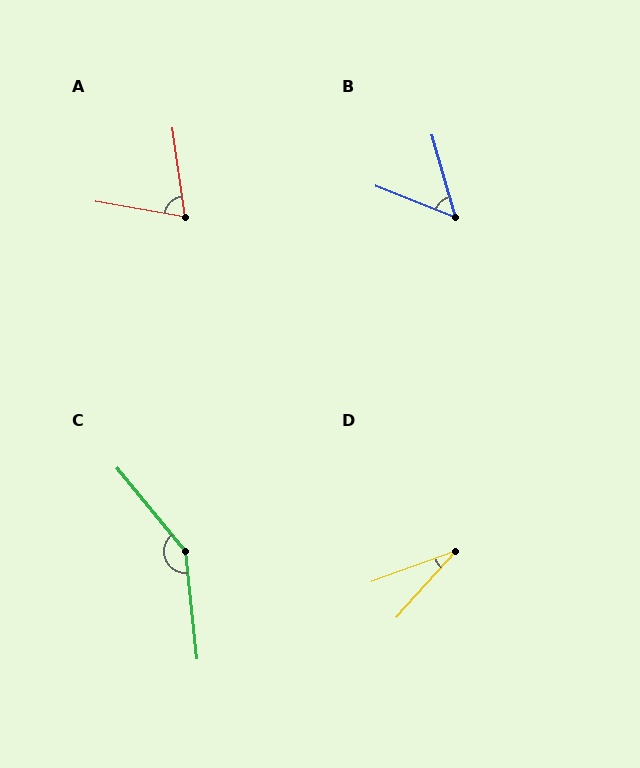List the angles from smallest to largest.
D (29°), B (53°), A (72°), C (147°).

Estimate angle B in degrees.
Approximately 53 degrees.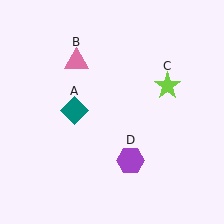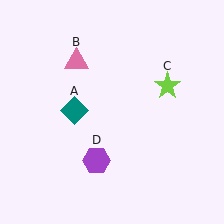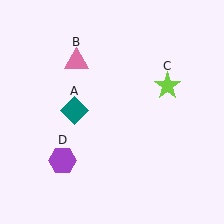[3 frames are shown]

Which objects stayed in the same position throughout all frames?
Teal diamond (object A) and pink triangle (object B) and lime star (object C) remained stationary.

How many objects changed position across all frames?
1 object changed position: purple hexagon (object D).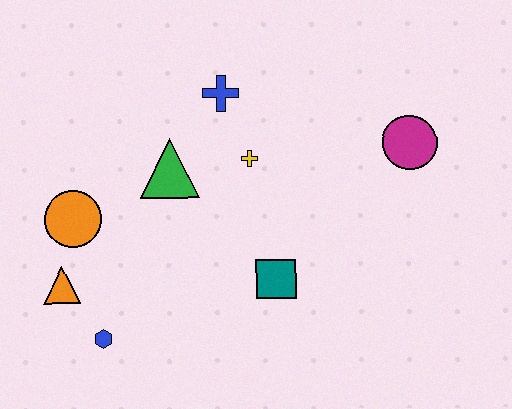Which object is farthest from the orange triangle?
The magenta circle is farthest from the orange triangle.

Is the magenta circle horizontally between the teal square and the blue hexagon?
No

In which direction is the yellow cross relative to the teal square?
The yellow cross is above the teal square.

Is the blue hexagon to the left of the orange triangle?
No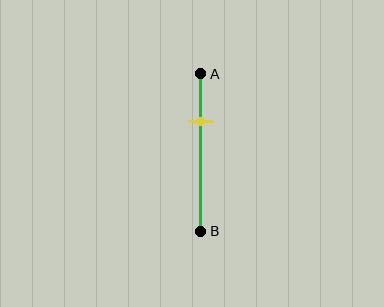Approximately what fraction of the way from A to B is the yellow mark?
The yellow mark is approximately 30% of the way from A to B.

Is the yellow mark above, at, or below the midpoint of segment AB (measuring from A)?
The yellow mark is above the midpoint of segment AB.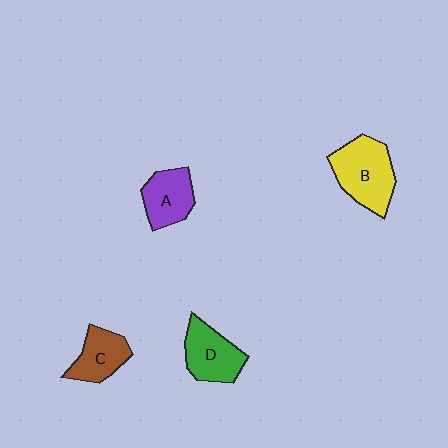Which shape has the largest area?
Shape B (yellow).